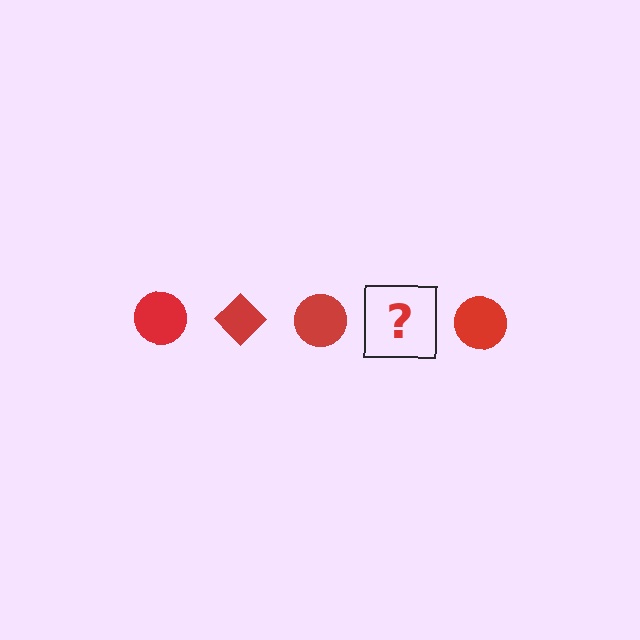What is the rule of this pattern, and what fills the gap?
The rule is that the pattern cycles through circle, diamond shapes in red. The gap should be filled with a red diamond.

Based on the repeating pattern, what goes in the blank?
The blank should be a red diamond.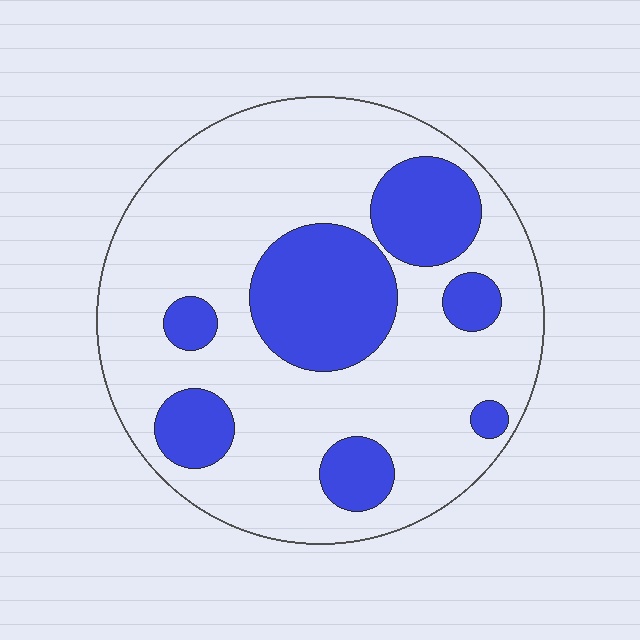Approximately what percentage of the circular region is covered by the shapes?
Approximately 25%.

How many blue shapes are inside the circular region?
7.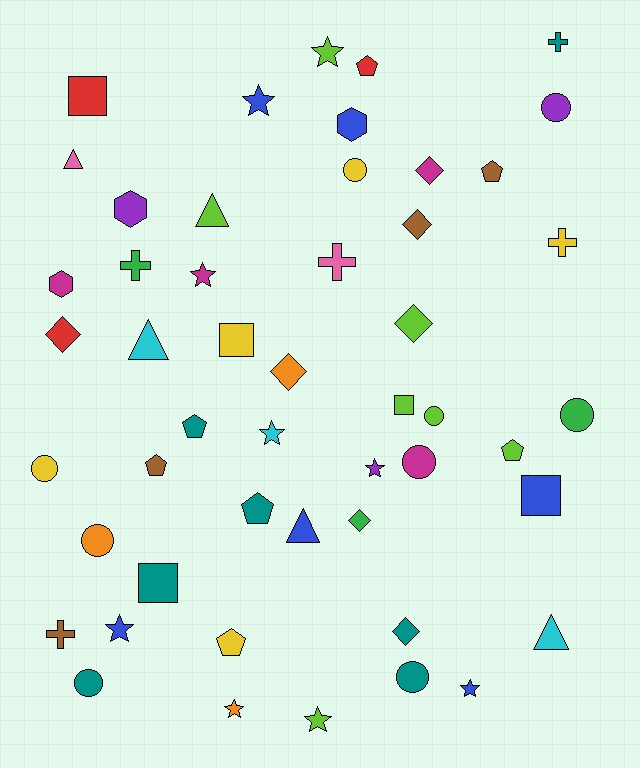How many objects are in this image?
There are 50 objects.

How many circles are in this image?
There are 9 circles.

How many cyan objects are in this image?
There are 3 cyan objects.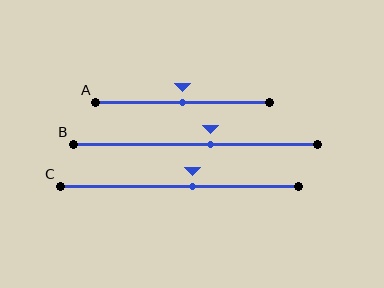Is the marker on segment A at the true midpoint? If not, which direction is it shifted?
Yes, the marker on segment A is at the true midpoint.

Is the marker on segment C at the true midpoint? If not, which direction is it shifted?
No, the marker on segment C is shifted to the right by about 6% of the segment length.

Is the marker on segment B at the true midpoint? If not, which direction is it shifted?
No, the marker on segment B is shifted to the right by about 6% of the segment length.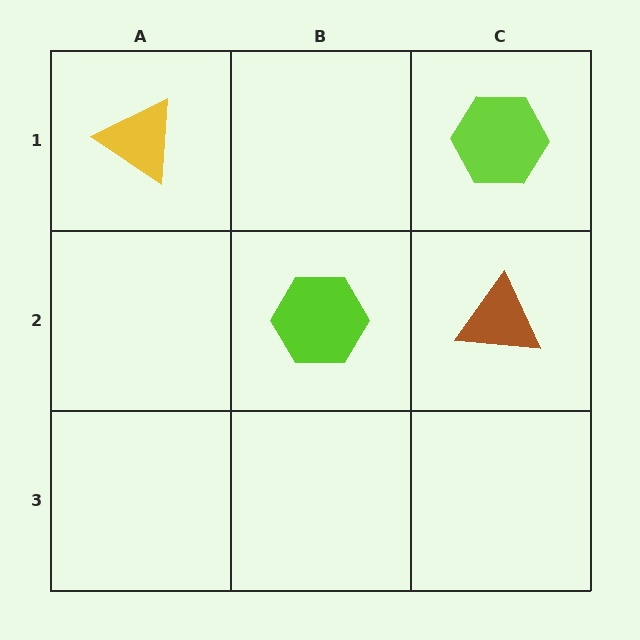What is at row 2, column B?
A lime hexagon.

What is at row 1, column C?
A lime hexagon.